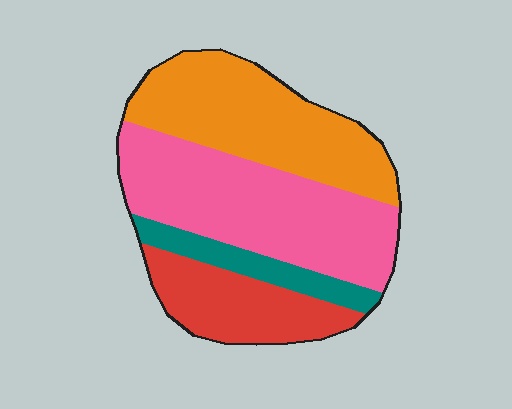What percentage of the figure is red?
Red covers around 20% of the figure.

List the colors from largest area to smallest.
From largest to smallest: pink, orange, red, teal.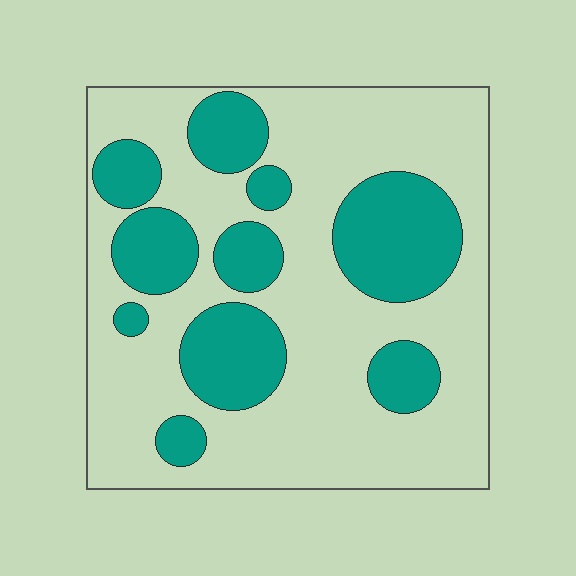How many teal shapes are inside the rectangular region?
10.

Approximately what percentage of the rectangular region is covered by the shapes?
Approximately 30%.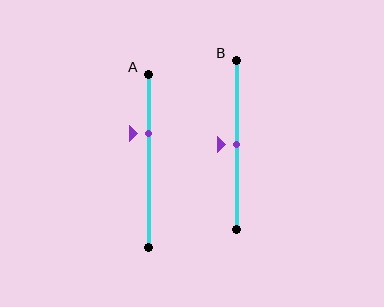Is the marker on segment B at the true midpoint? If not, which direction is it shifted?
Yes, the marker on segment B is at the true midpoint.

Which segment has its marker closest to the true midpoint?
Segment B has its marker closest to the true midpoint.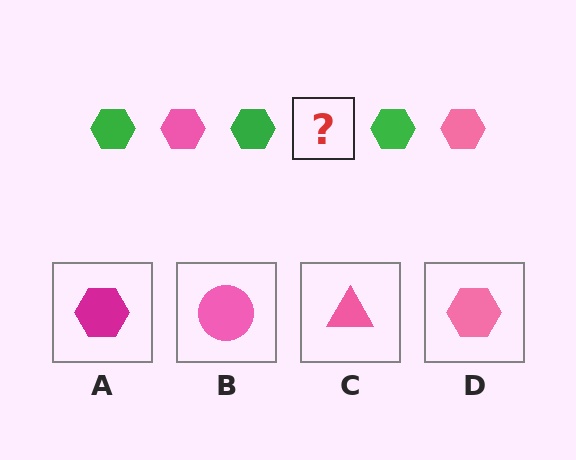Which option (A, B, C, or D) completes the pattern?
D.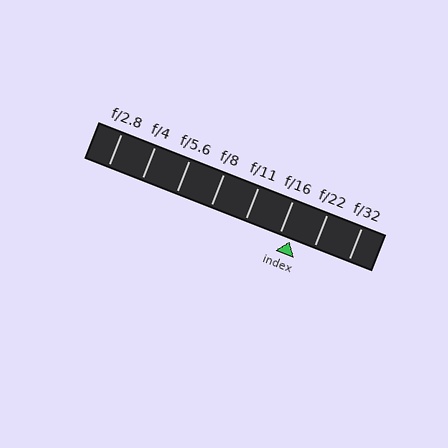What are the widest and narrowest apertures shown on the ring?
The widest aperture shown is f/2.8 and the narrowest is f/32.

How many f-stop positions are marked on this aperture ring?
There are 8 f-stop positions marked.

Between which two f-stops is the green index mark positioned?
The index mark is between f/16 and f/22.